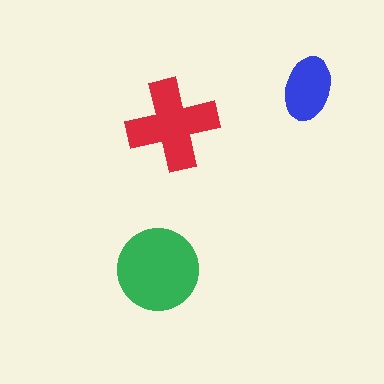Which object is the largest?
The green circle.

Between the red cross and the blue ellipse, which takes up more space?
The red cross.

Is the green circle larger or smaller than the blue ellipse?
Larger.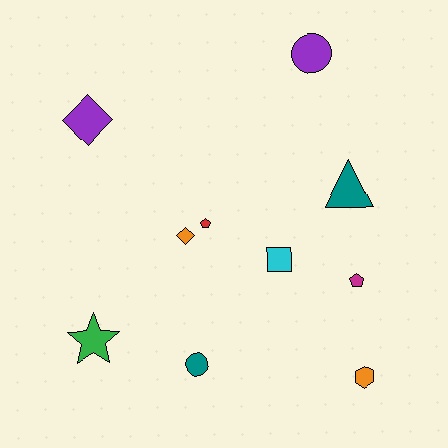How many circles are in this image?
There are 2 circles.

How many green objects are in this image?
There is 1 green object.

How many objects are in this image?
There are 10 objects.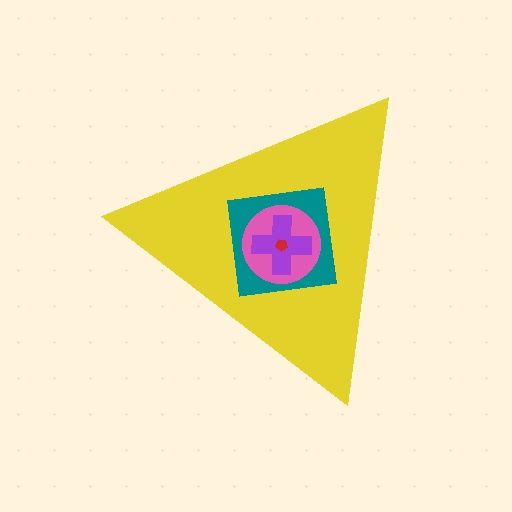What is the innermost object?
The red pentagon.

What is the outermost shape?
The yellow triangle.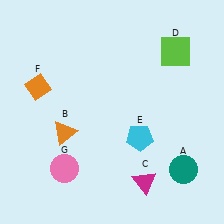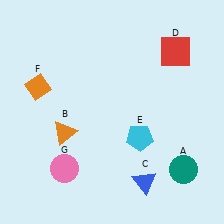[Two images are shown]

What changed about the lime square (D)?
In Image 1, D is lime. In Image 2, it changed to red.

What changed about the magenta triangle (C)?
In Image 1, C is magenta. In Image 2, it changed to blue.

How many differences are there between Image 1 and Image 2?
There are 2 differences between the two images.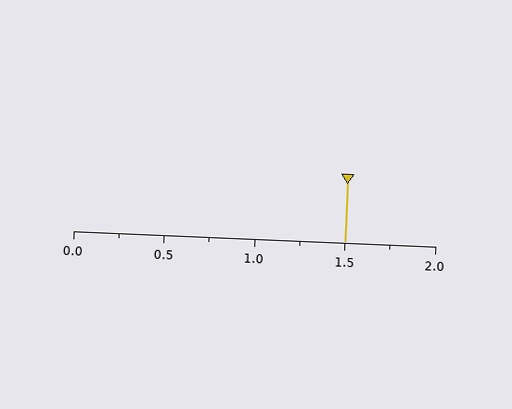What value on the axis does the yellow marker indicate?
The marker indicates approximately 1.5.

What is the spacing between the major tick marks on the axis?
The major ticks are spaced 0.5 apart.